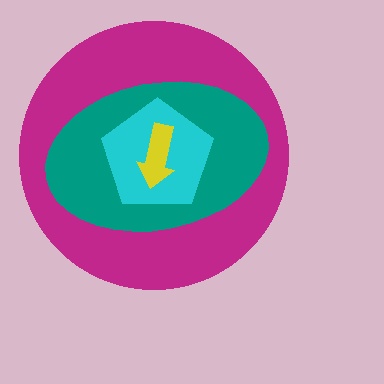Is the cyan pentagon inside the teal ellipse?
Yes.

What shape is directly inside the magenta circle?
The teal ellipse.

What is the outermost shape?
The magenta circle.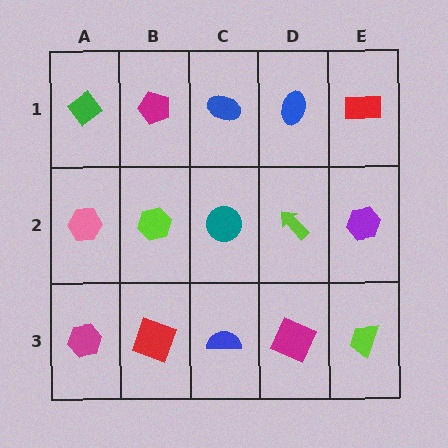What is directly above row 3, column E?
A purple hexagon.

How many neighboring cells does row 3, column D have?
3.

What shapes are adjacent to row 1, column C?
A teal circle (row 2, column C), a magenta pentagon (row 1, column B), a blue ellipse (row 1, column D).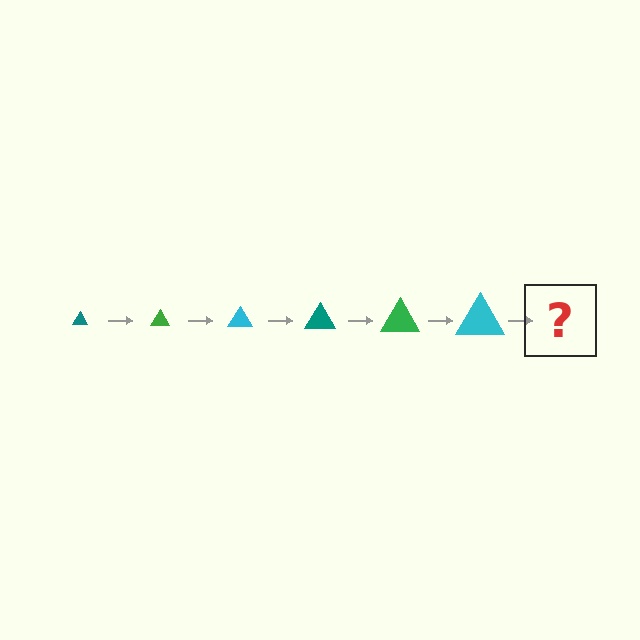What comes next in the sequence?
The next element should be a teal triangle, larger than the previous one.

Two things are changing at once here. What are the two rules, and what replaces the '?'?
The two rules are that the triangle grows larger each step and the color cycles through teal, green, and cyan. The '?' should be a teal triangle, larger than the previous one.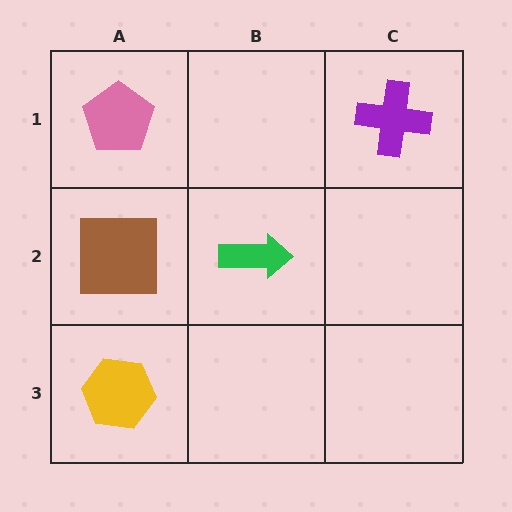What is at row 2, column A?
A brown square.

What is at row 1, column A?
A pink pentagon.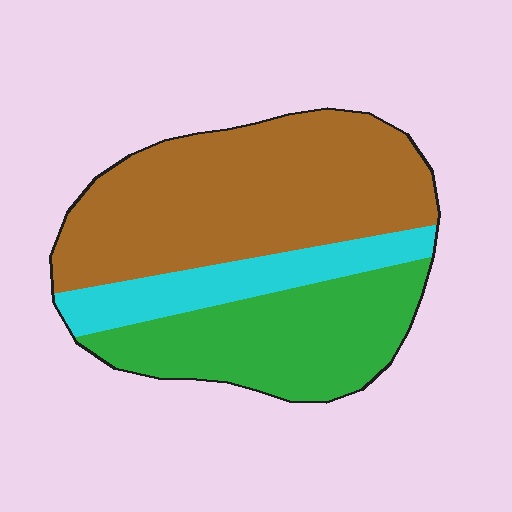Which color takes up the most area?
Brown, at roughly 50%.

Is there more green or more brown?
Brown.